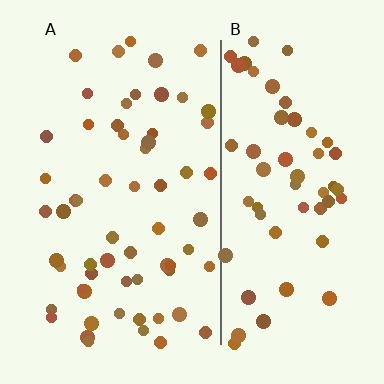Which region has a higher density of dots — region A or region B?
A (the left).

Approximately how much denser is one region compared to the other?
Approximately 1.0× — region A over region B.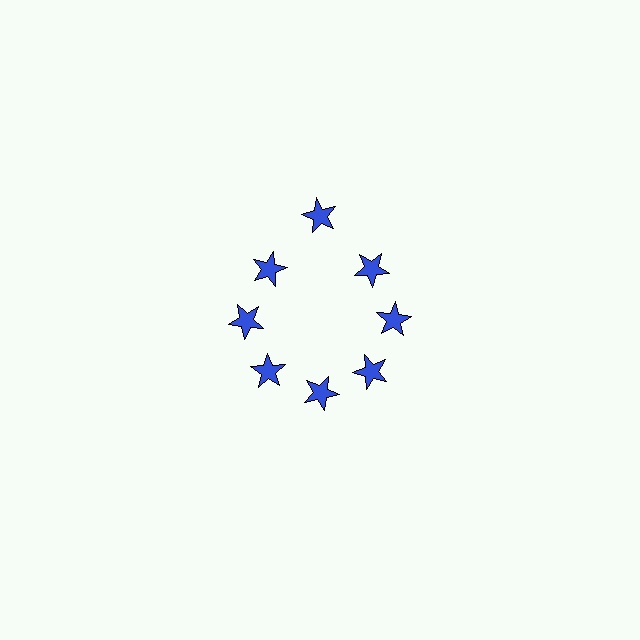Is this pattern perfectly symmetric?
No. The 8 blue stars are arranged in a ring, but one element near the 12 o'clock position is pushed outward from the center, breaking the 8-fold rotational symmetry.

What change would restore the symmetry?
The symmetry would be restored by moving it inward, back onto the ring so that all 8 stars sit at equal angles and equal distance from the center.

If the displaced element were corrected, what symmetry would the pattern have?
It would have 8-fold rotational symmetry — the pattern would map onto itself every 45 degrees.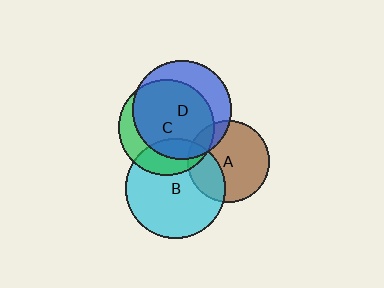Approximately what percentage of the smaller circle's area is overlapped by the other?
Approximately 15%.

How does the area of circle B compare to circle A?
Approximately 1.5 times.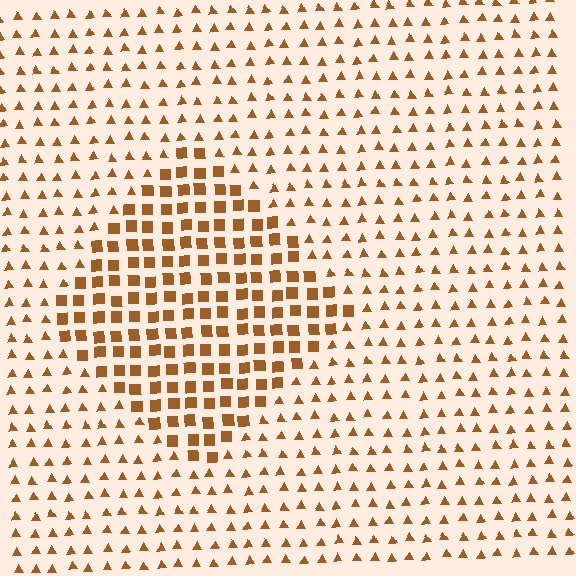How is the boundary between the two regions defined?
The boundary is defined by a change in element shape: squares inside vs. triangles outside. All elements share the same color and spacing.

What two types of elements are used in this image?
The image uses squares inside the diamond region and triangles outside it.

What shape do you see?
I see a diamond.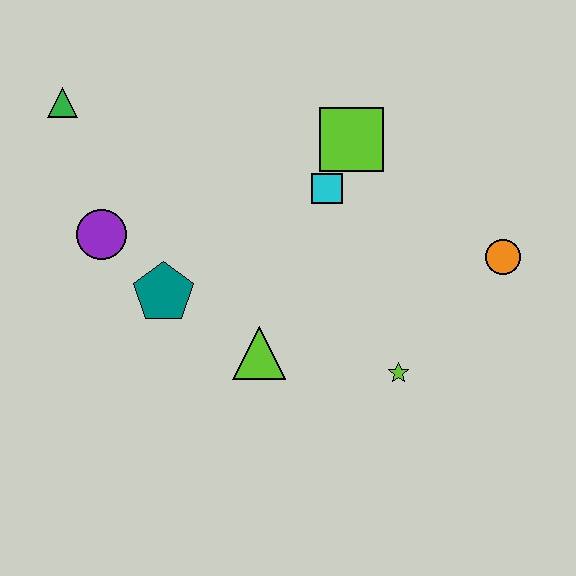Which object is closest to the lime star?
The lime triangle is closest to the lime star.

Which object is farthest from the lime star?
The green triangle is farthest from the lime star.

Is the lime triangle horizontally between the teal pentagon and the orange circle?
Yes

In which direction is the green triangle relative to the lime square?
The green triangle is to the left of the lime square.